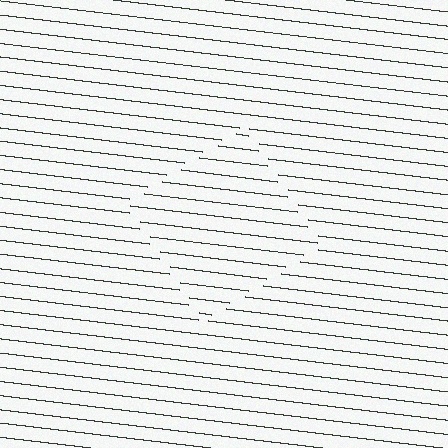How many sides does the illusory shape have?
4 sides — the line-ends trace a square.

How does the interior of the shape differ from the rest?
The interior of the shape contains the same grating, shifted by half a period — the contour is defined by the phase discontinuity where line-ends from the inner and outer gratings abut.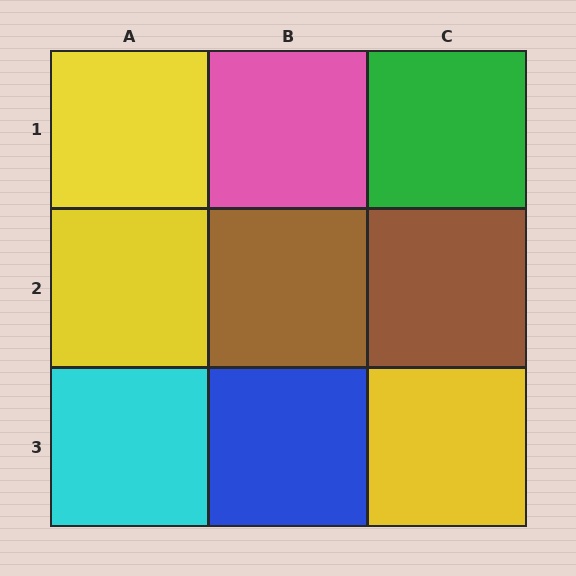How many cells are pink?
1 cell is pink.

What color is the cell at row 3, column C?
Yellow.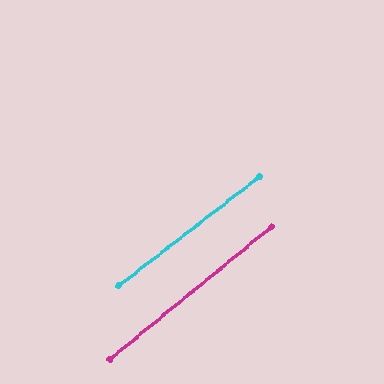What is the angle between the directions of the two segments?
Approximately 1 degree.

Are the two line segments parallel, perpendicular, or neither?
Parallel — their directions differ by only 1.5°.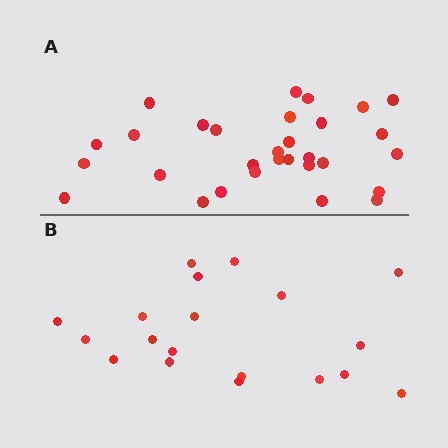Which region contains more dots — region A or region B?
Region A (the top region) has more dots.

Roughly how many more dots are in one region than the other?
Region A has roughly 12 or so more dots than region B.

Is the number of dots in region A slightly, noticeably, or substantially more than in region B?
Region A has substantially more. The ratio is roughly 1.6 to 1.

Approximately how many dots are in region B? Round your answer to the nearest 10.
About 20 dots. (The exact count is 19, which rounds to 20.)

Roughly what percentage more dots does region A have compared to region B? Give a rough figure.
About 60% more.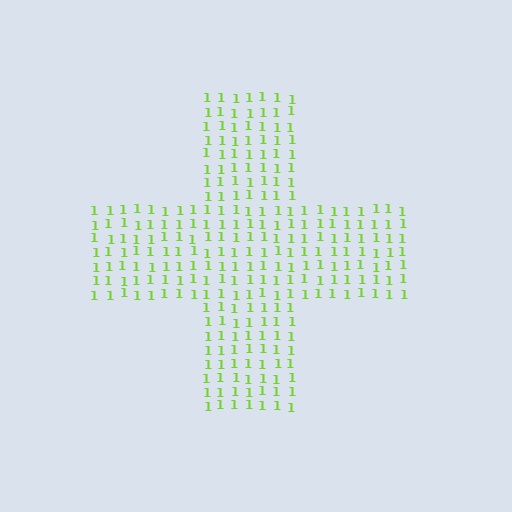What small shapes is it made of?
It is made of small digit 1's.